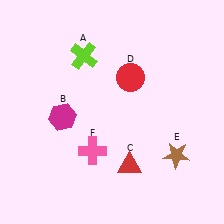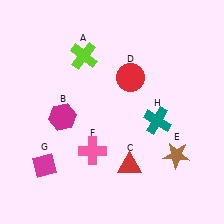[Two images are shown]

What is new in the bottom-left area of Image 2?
A magenta diamond (G) was added in the bottom-left area of Image 2.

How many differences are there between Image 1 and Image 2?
There are 2 differences between the two images.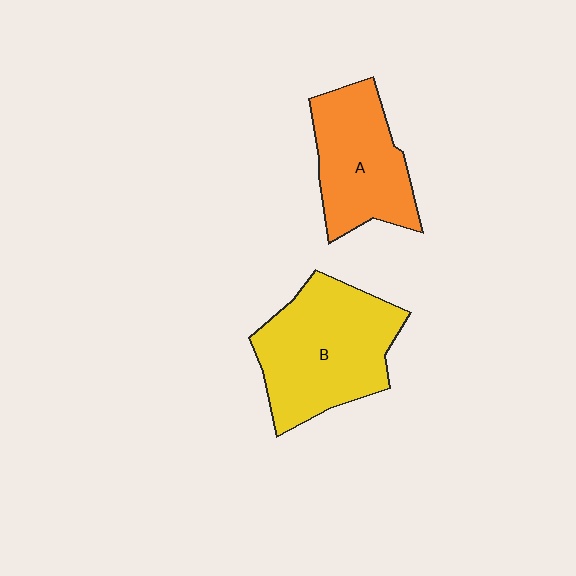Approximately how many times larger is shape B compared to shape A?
Approximately 1.3 times.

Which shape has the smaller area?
Shape A (orange).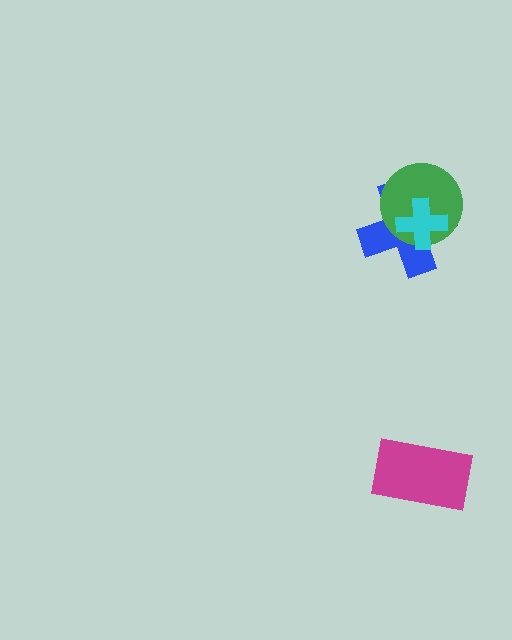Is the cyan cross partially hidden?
No, no other shape covers it.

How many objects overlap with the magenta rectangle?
0 objects overlap with the magenta rectangle.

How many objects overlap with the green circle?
2 objects overlap with the green circle.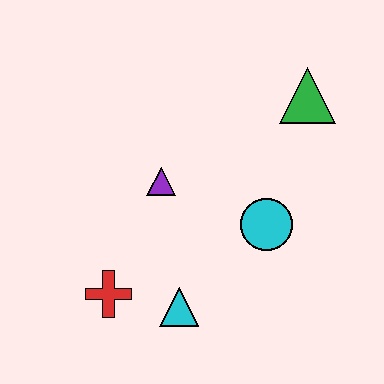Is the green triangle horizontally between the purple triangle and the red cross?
No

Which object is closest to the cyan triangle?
The red cross is closest to the cyan triangle.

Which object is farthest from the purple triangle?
The green triangle is farthest from the purple triangle.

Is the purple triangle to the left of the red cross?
No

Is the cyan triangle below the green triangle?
Yes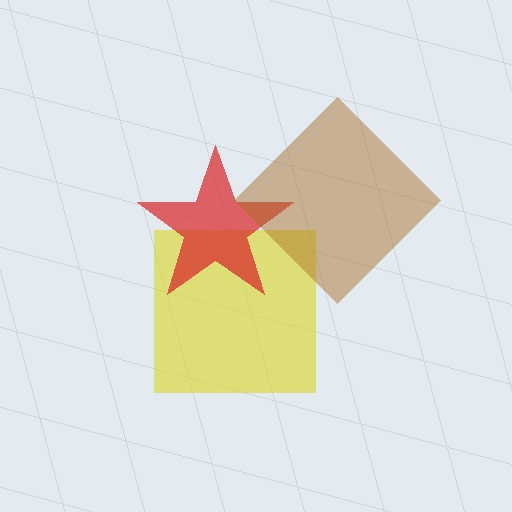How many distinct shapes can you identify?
There are 3 distinct shapes: a yellow square, a red star, a brown diamond.